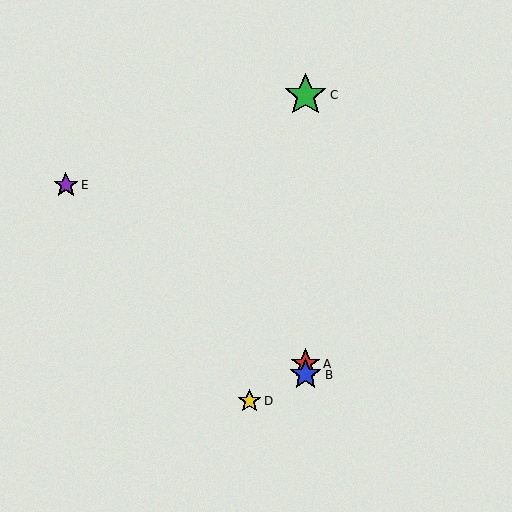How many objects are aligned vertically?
3 objects (A, B, C) are aligned vertically.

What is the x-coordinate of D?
Object D is at x≈250.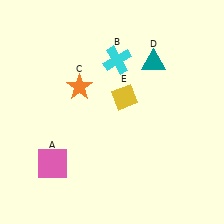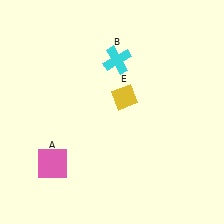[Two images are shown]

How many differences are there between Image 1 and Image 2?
There are 2 differences between the two images.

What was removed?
The orange star (C), the teal triangle (D) were removed in Image 2.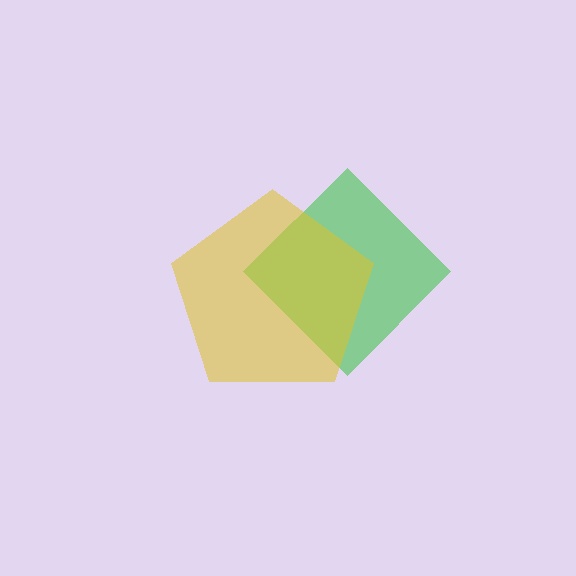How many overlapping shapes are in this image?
There are 2 overlapping shapes in the image.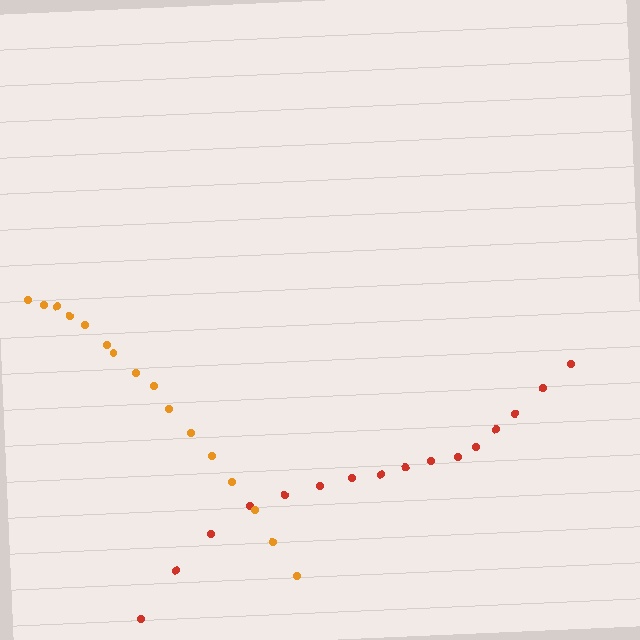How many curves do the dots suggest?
There are 2 distinct paths.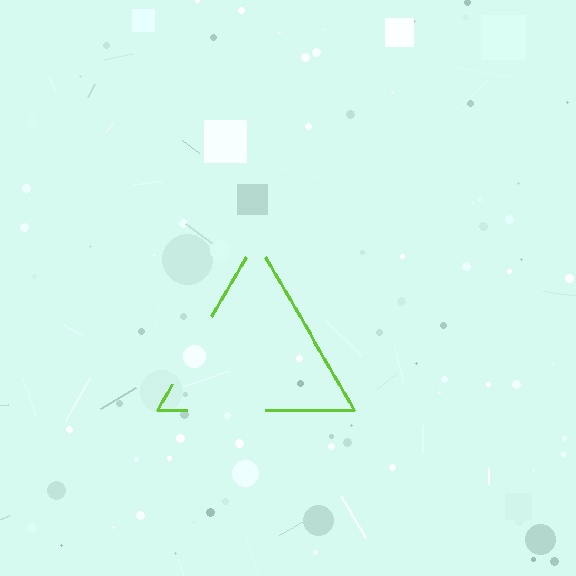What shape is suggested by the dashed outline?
The dashed outline suggests a triangle.